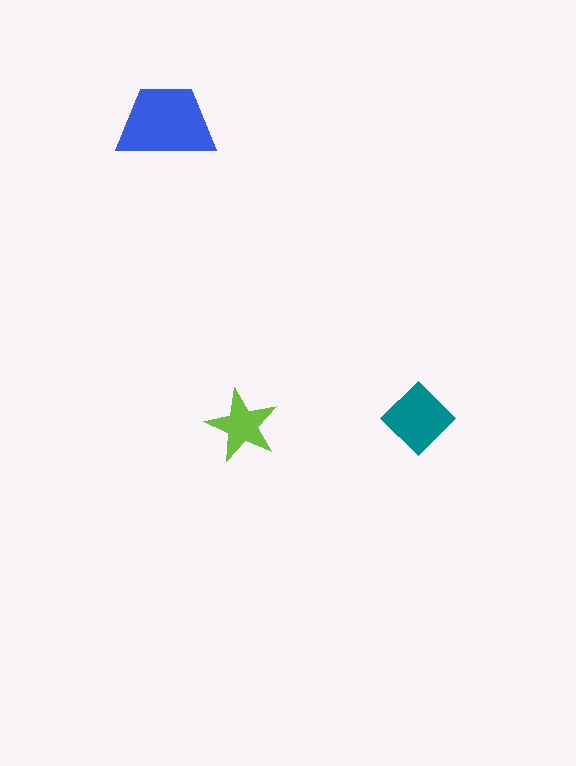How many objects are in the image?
There are 3 objects in the image.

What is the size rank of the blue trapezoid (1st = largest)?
1st.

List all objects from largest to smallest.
The blue trapezoid, the teal diamond, the lime star.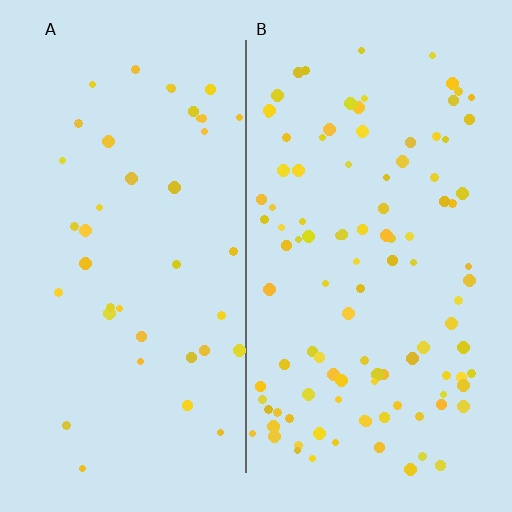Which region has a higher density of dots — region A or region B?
B (the right).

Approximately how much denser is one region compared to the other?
Approximately 2.6× — region B over region A.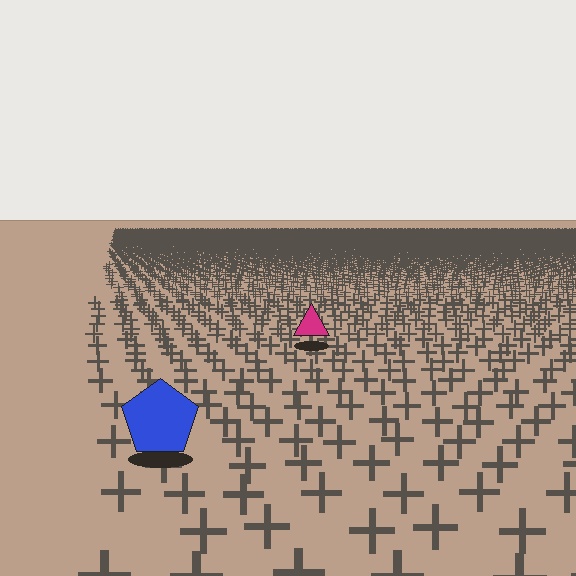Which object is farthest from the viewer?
The magenta triangle is farthest from the viewer. It appears smaller and the ground texture around it is denser.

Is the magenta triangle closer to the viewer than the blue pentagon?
No. The blue pentagon is closer — you can tell from the texture gradient: the ground texture is coarser near it.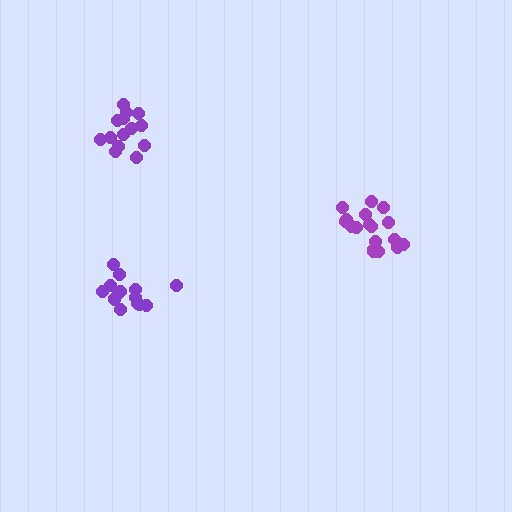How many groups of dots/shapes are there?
There are 3 groups.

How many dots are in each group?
Group 1: 18 dots, Group 2: 14 dots, Group 3: 14 dots (46 total).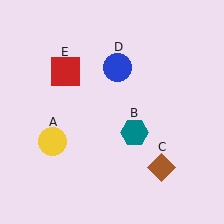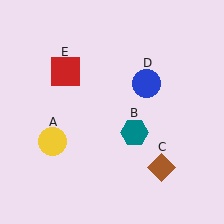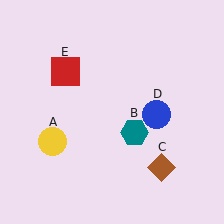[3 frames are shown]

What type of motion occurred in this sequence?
The blue circle (object D) rotated clockwise around the center of the scene.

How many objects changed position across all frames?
1 object changed position: blue circle (object D).